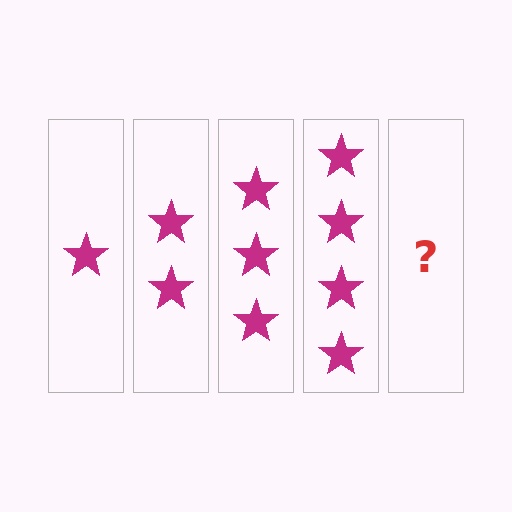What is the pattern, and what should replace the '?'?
The pattern is that each step adds one more star. The '?' should be 5 stars.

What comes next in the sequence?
The next element should be 5 stars.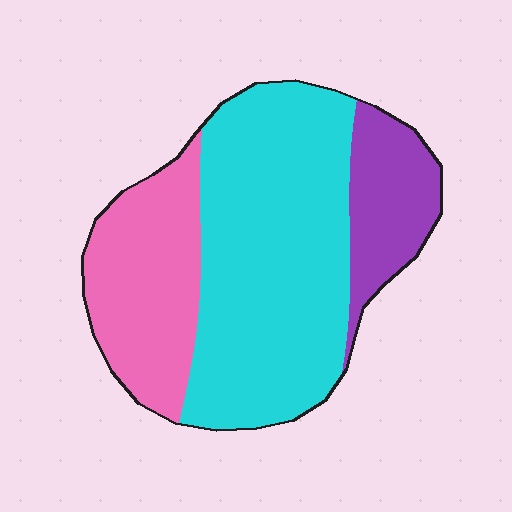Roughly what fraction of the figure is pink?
Pink covers 27% of the figure.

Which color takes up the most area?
Cyan, at roughly 55%.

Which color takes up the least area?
Purple, at roughly 15%.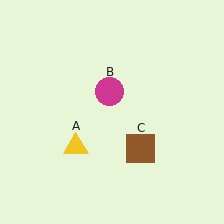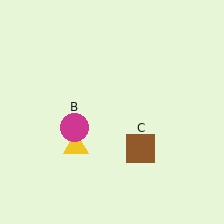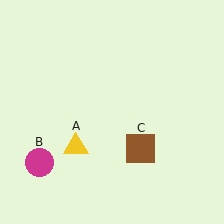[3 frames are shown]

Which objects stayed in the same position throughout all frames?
Yellow triangle (object A) and brown square (object C) remained stationary.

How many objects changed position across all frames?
1 object changed position: magenta circle (object B).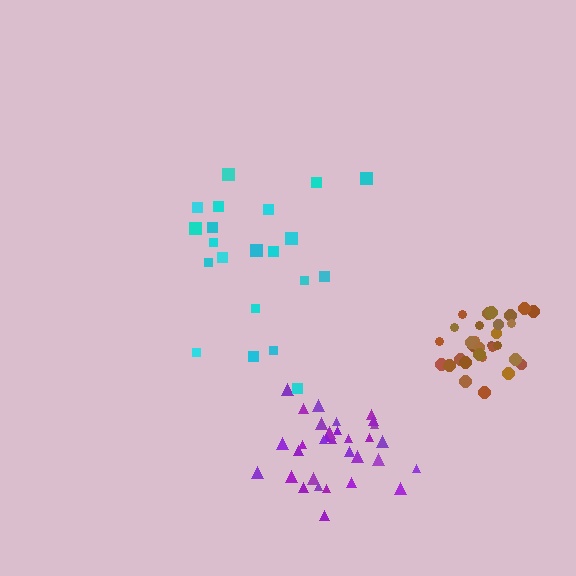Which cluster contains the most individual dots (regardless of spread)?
Purple (32).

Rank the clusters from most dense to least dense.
brown, purple, cyan.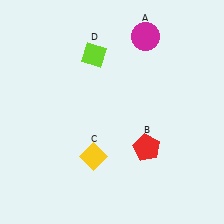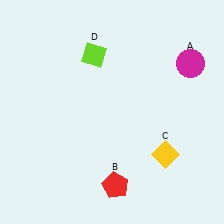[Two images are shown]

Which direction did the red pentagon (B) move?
The red pentagon (B) moved down.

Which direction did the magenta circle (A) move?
The magenta circle (A) moved right.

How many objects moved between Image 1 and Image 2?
3 objects moved between the two images.